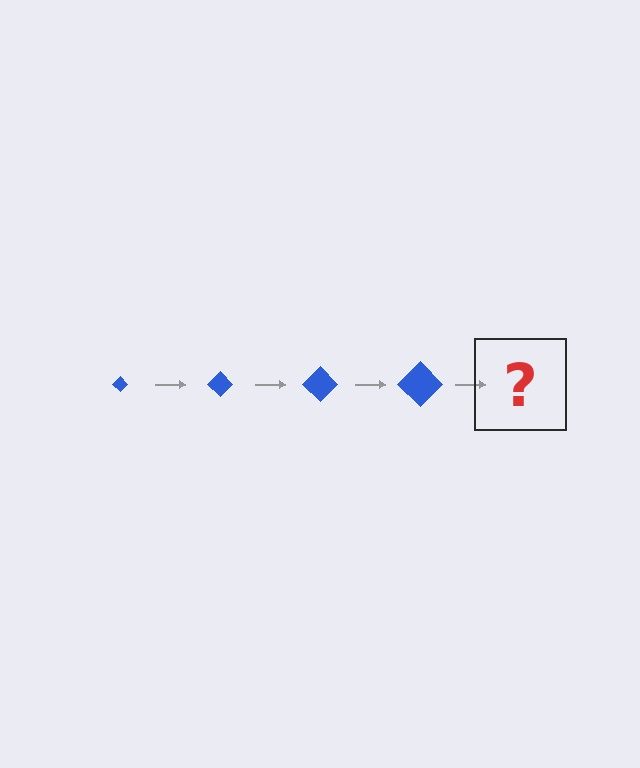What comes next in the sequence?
The next element should be a blue diamond, larger than the previous one.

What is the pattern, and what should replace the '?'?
The pattern is that the diamond gets progressively larger each step. The '?' should be a blue diamond, larger than the previous one.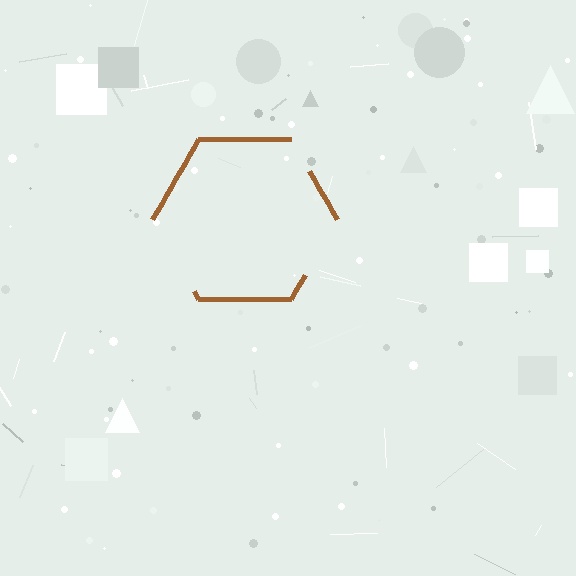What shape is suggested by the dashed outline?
The dashed outline suggests a hexagon.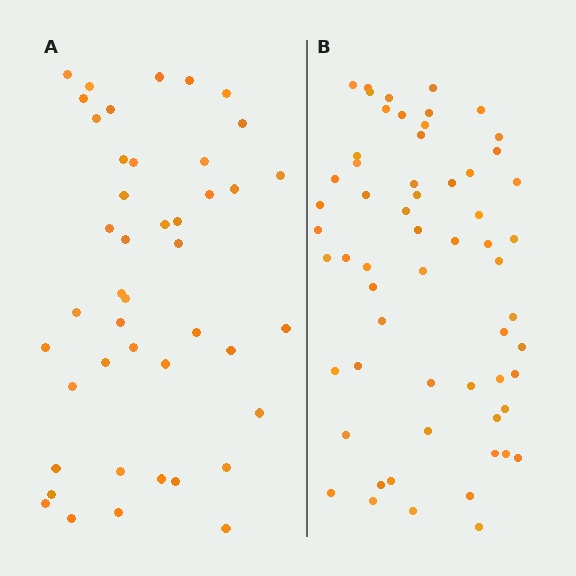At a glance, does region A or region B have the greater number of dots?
Region B (the right region) has more dots.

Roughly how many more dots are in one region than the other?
Region B has approximately 15 more dots than region A.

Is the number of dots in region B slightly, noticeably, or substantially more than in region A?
Region B has noticeably more, but not dramatically so. The ratio is roughly 1.4 to 1.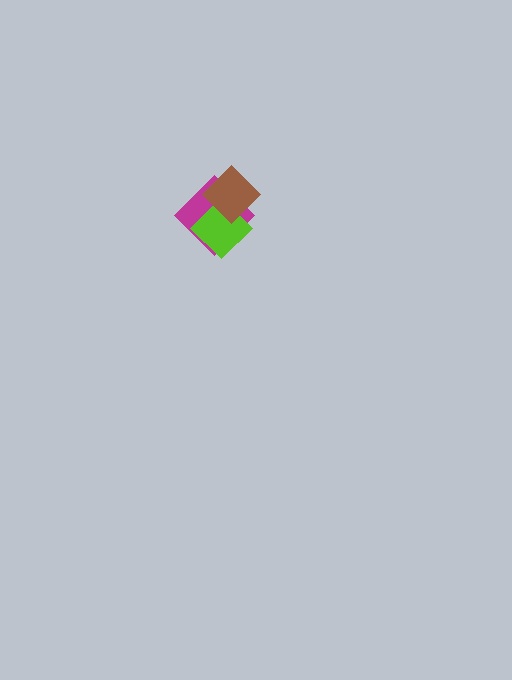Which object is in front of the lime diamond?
The brown diamond is in front of the lime diamond.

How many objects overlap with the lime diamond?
2 objects overlap with the lime diamond.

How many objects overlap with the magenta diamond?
2 objects overlap with the magenta diamond.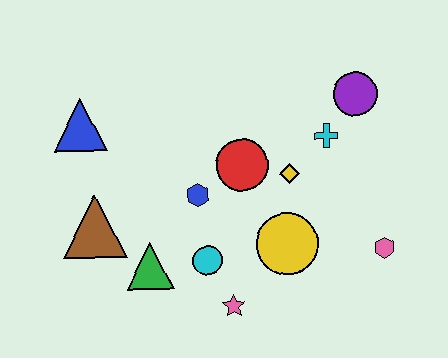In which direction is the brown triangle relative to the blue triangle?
The brown triangle is below the blue triangle.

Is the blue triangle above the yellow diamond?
Yes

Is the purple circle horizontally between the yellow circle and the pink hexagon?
Yes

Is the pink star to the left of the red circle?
Yes